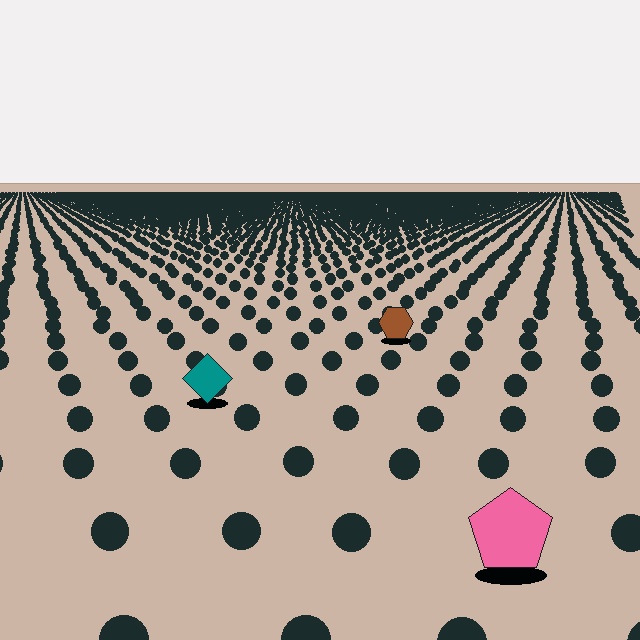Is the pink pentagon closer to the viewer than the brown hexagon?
Yes. The pink pentagon is closer — you can tell from the texture gradient: the ground texture is coarser near it.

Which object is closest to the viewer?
The pink pentagon is closest. The texture marks near it are larger and more spread out.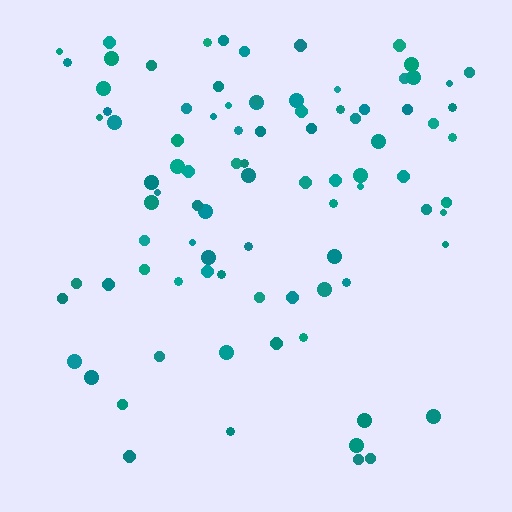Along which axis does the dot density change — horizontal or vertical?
Vertical.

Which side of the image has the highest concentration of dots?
The top.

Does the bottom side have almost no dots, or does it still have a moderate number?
Still a moderate number, just noticeably fewer than the top.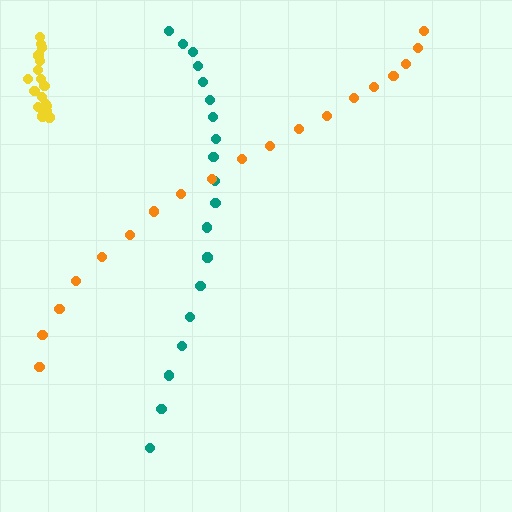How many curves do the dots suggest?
There are 3 distinct paths.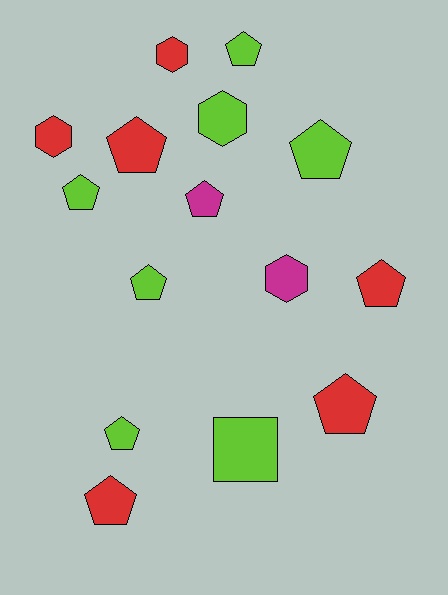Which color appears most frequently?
Lime, with 7 objects.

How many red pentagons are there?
There are 4 red pentagons.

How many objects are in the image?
There are 15 objects.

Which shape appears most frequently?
Pentagon, with 10 objects.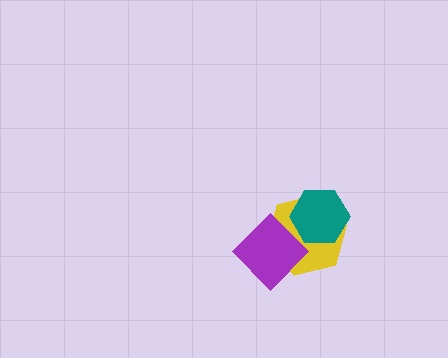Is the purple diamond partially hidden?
Yes, it is partially covered by another shape.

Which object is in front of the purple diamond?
The teal hexagon is in front of the purple diamond.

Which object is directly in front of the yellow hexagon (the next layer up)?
The purple diamond is directly in front of the yellow hexagon.